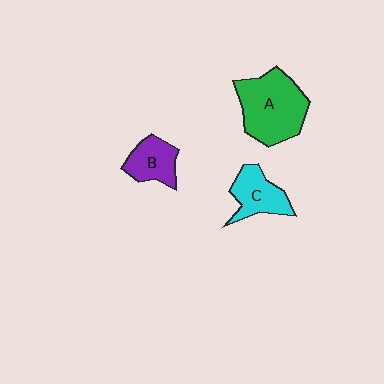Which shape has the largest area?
Shape A (green).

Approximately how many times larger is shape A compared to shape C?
Approximately 1.8 times.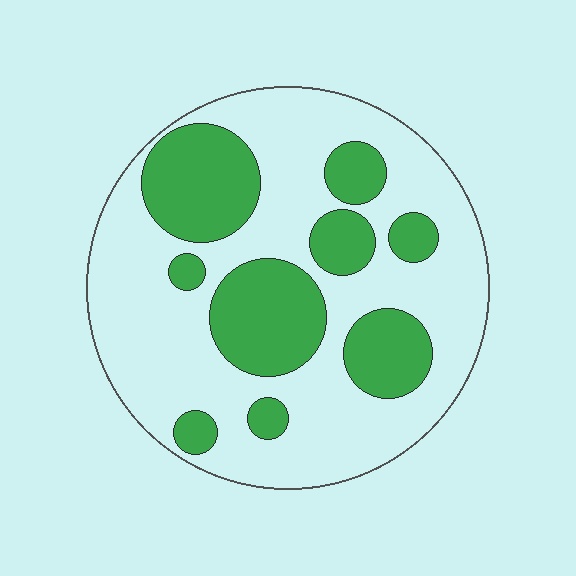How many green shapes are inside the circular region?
9.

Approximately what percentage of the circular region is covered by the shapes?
Approximately 30%.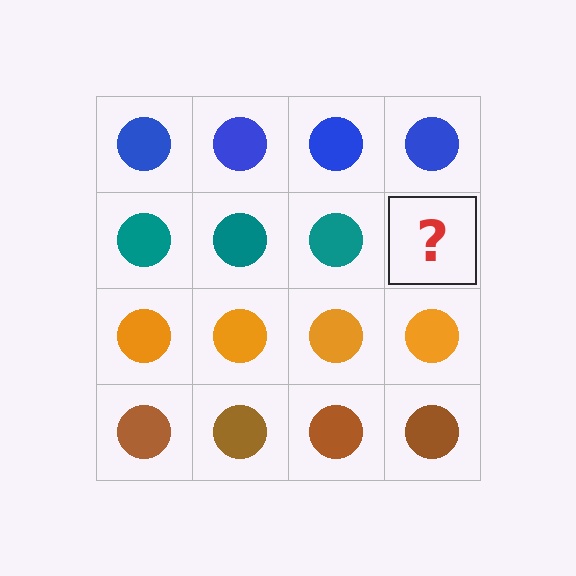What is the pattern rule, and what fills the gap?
The rule is that each row has a consistent color. The gap should be filled with a teal circle.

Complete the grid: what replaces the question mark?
The question mark should be replaced with a teal circle.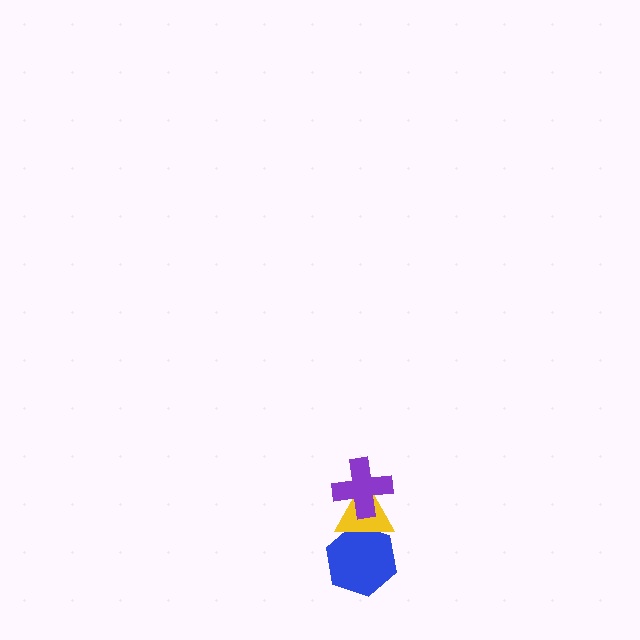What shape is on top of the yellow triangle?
The purple cross is on top of the yellow triangle.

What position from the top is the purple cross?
The purple cross is 1st from the top.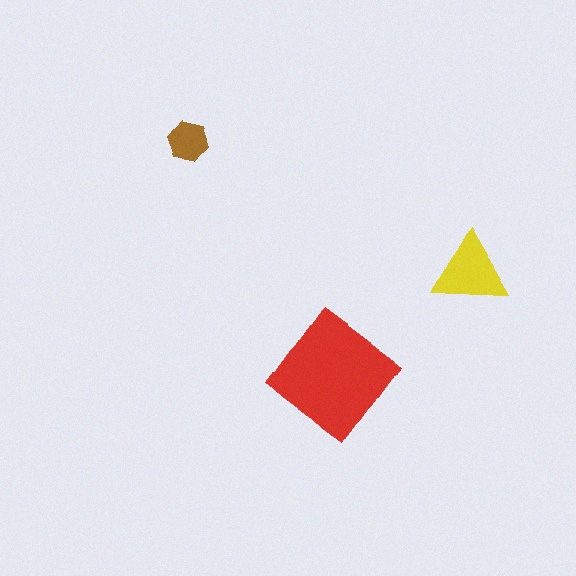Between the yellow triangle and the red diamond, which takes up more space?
The red diamond.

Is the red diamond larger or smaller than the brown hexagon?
Larger.